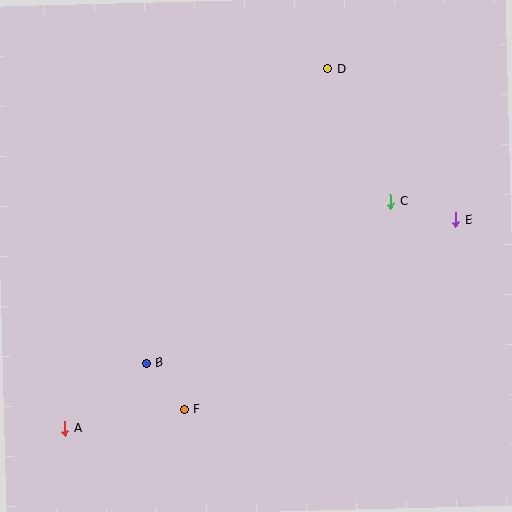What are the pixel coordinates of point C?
Point C is at (390, 201).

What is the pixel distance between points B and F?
The distance between B and F is 60 pixels.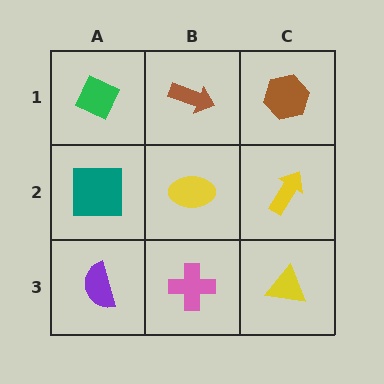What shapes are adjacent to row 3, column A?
A teal square (row 2, column A), a pink cross (row 3, column B).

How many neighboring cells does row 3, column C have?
2.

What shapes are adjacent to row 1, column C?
A yellow arrow (row 2, column C), a brown arrow (row 1, column B).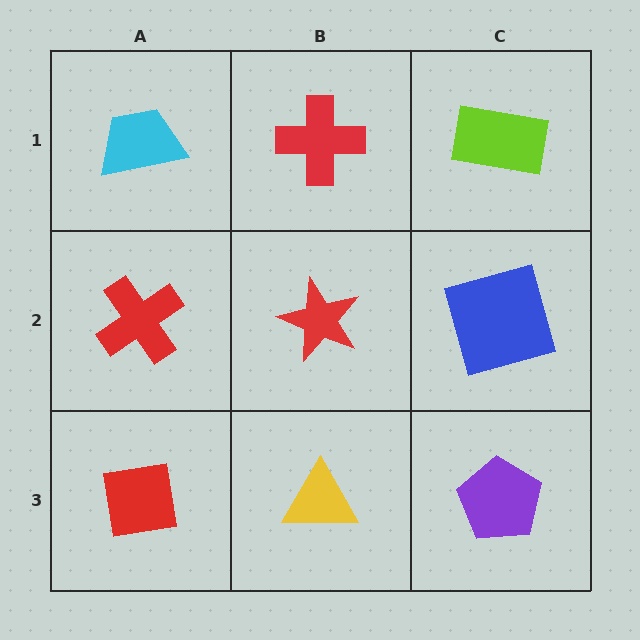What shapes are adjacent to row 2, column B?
A red cross (row 1, column B), a yellow triangle (row 3, column B), a red cross (row 2, column A), a blue square (row 2, column C).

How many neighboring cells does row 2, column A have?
3.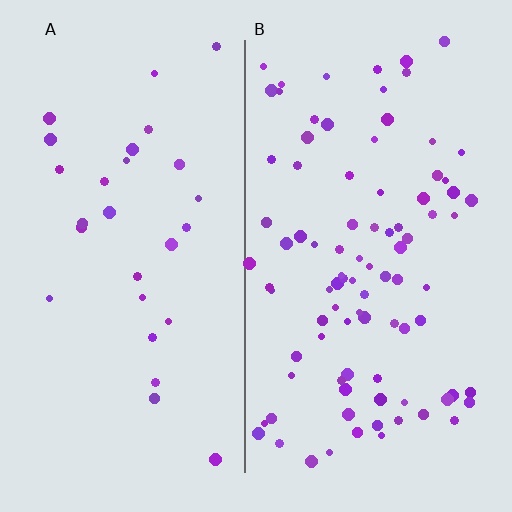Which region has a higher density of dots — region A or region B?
B (the right).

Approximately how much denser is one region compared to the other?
Approximately 3.3× — region B over region A.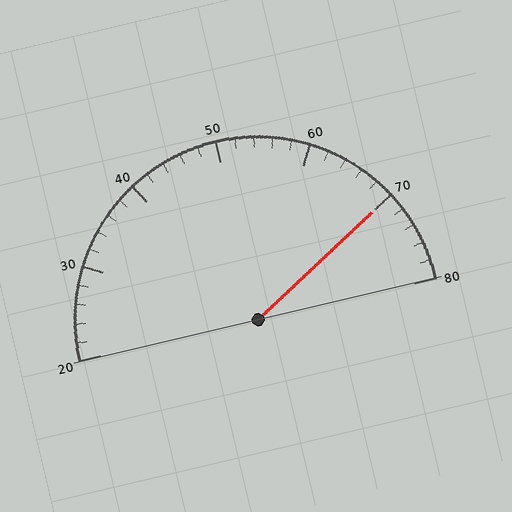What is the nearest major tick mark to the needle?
The nearest major tick mark is 70.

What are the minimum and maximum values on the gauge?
The gauge ranges from 20 to 80.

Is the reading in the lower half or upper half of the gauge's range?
The reading is in the upper half of the range (20 to 80).